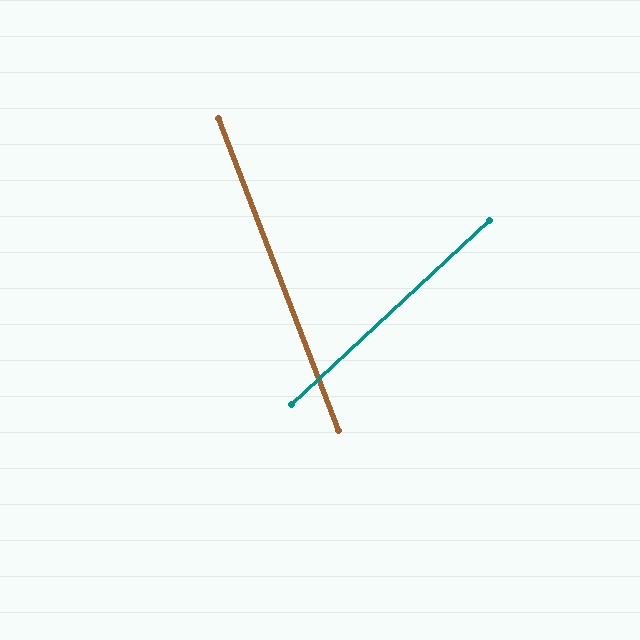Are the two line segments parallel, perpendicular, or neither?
Neither parallel nor perpendicular — they differ by about 68°.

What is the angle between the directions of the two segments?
Approximately 68 degrees.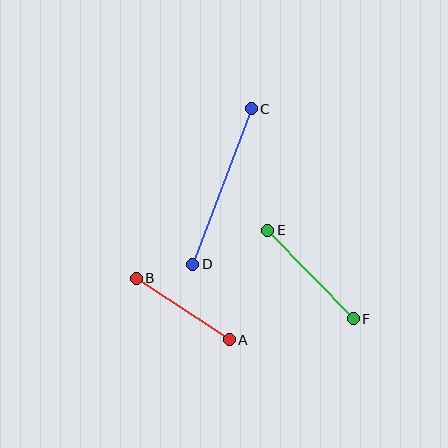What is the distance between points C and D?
The distance is approximately 166 pixels.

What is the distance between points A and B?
The distance is approximately 112 pixels.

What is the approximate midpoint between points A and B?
The midpoint is at approximately (183, 309) pixels.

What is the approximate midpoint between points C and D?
The midpoint is at approximately (222, 187) pixels.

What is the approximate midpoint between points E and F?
The midpoint is at approximately (311, 275) pixels.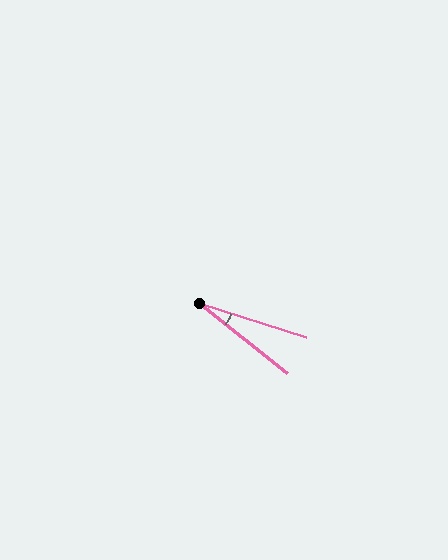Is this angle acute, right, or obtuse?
It is acute.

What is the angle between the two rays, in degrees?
Approximately 21 degrees.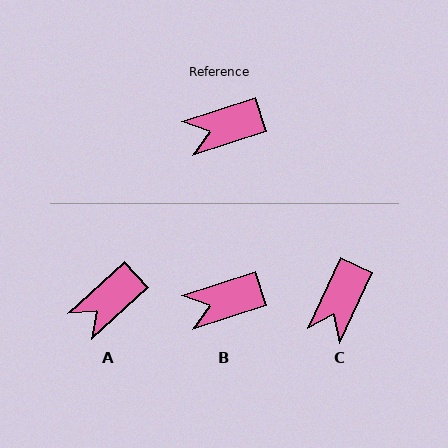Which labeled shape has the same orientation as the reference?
B.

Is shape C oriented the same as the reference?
No, it is off by about 47 degrees.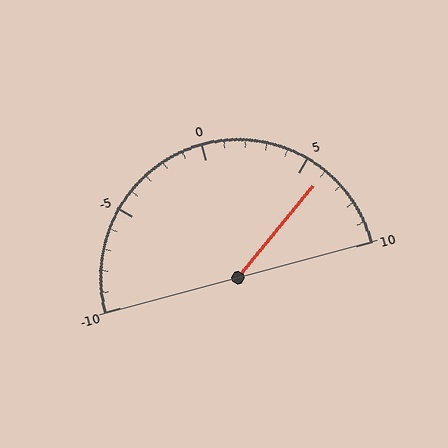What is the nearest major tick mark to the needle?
The nearest major tick mark is 5.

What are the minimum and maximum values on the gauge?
The gauge ranges from -10 to 10.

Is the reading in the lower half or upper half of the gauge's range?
The reading is in the upper half of the range (-10 to 10).